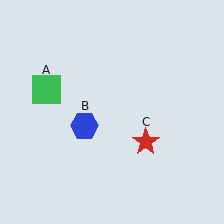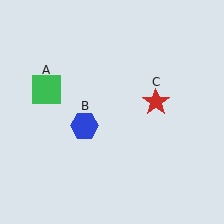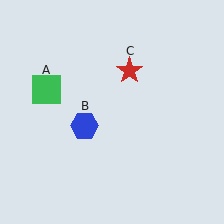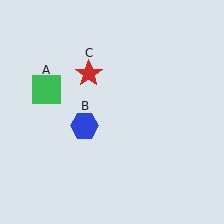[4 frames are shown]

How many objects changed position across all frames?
1 object changed position: red star (object C).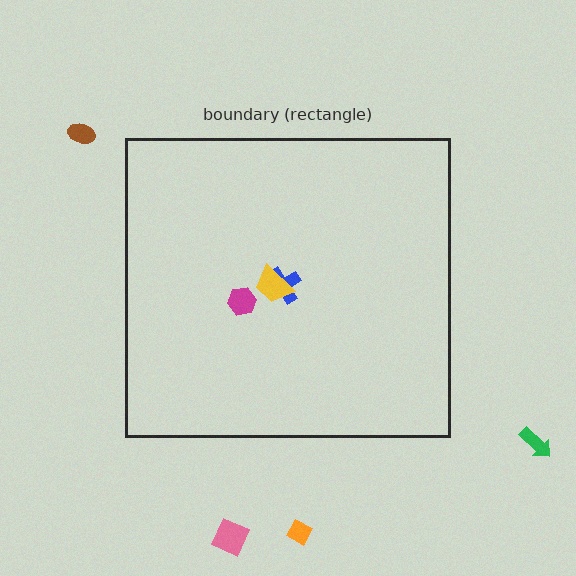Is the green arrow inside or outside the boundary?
Outside.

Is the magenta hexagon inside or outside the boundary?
Inside.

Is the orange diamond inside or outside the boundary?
Outside.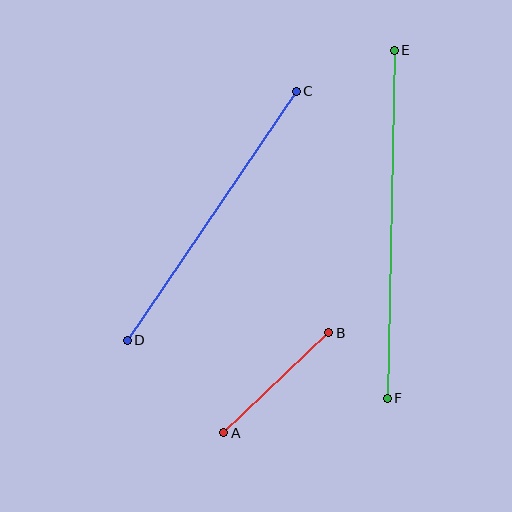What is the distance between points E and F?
The distance is approximately 348 pixels.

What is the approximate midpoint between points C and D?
The midpoint is at approximately (212, 216) pixels.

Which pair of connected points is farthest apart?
Points E and F are farthest apart.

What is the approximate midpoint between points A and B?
The midpoint is at approximately (276, 383) pixels.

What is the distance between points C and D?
The distance is approximately 301 pixels.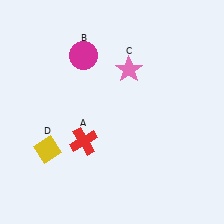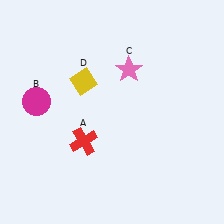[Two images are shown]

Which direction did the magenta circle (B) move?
The magenta circle (B) moved left.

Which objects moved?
The objects that moved are: the magenta circle (B), the yellow diamond (D).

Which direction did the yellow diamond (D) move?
The yellow diamond (D) moved up.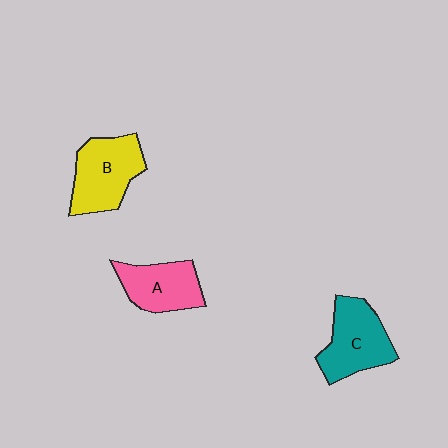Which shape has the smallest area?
Shape A (pink).